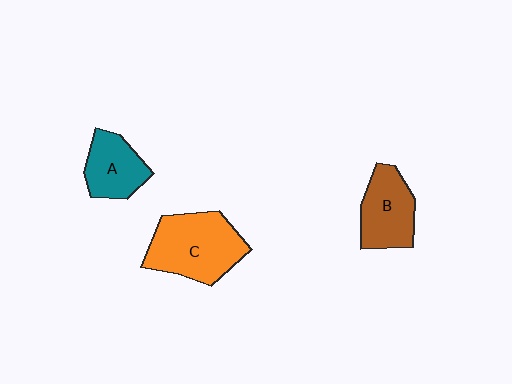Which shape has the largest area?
Shape C (orange).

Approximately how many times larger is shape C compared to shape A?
Approximately 1.6 times.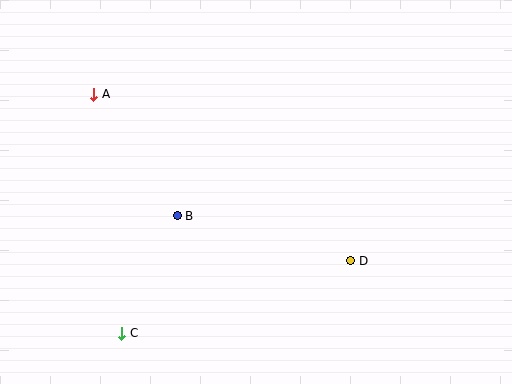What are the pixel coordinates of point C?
Point C is at (122, 333).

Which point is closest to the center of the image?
Point B at (177, 216) is closest to the center.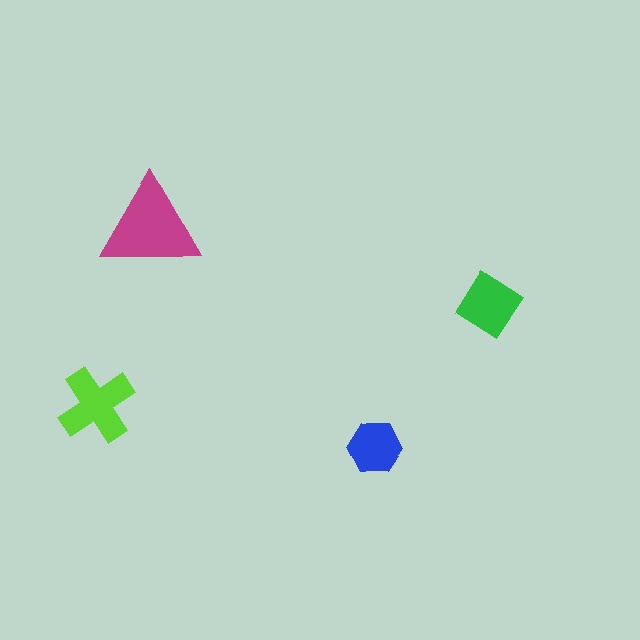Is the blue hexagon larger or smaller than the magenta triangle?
Smaller.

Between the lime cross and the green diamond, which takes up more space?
The lime cross.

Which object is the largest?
The magenta triangle.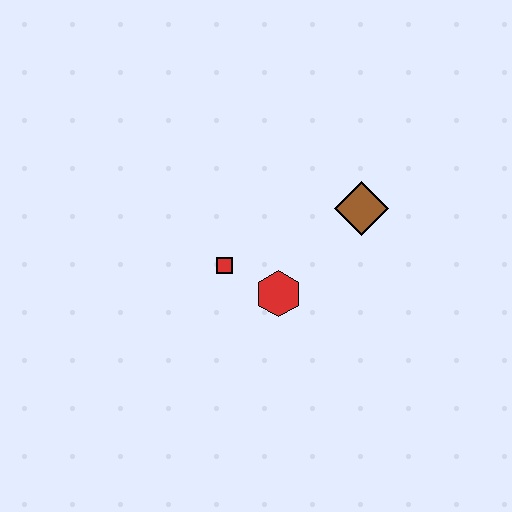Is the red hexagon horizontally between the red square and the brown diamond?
Yes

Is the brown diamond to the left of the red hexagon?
No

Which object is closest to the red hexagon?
The red square is closest to the red hexagon.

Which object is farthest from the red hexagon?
The brown diamond is farthest from the red hexagon.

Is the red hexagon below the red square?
Yes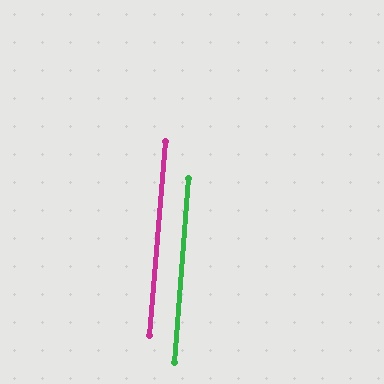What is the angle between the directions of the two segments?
Approximately 0 degrees.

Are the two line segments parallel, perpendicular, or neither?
Parallel — their directions differ by only 0.2°.